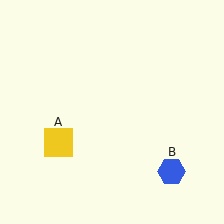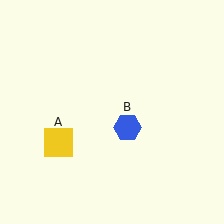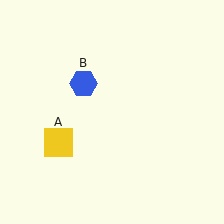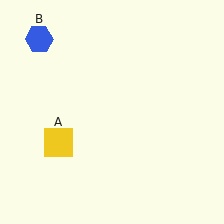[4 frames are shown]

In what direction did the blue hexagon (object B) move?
The blue hexagon (object B) moved up and to the left.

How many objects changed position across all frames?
1 object changed position: blue hexagon (object B).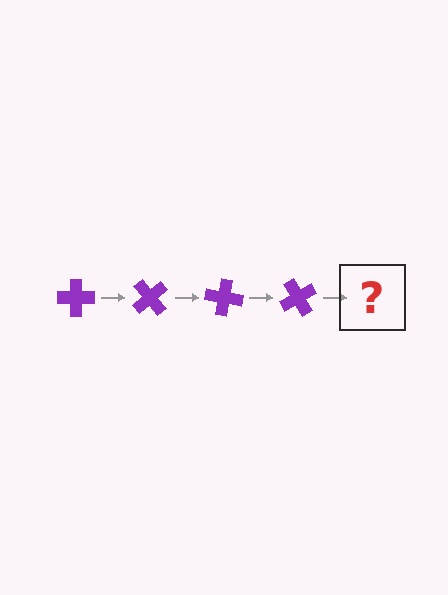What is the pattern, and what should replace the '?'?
The pattern is that the cross rotates 50 degrees each step. The '?' should be a purple cross rotated 200 degrees.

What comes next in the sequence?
The next element should be a purple cross rotated 200 degrees.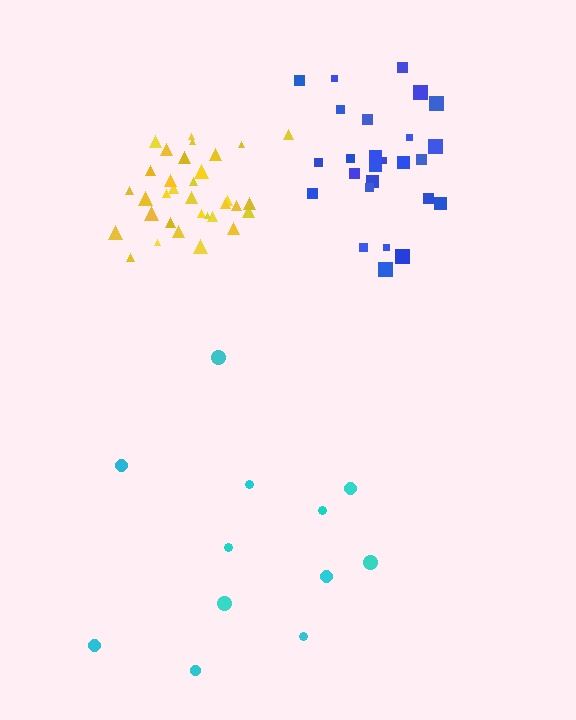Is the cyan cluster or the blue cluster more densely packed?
Blue.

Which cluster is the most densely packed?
Yellow.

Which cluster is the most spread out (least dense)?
Cyan.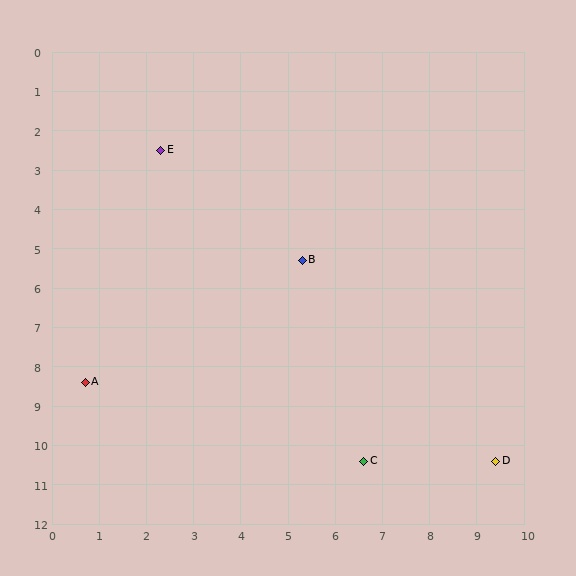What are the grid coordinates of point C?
Point C is at approximately (6.6, 10.4).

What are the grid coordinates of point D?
Point D is at approximately (9.4, 10.4).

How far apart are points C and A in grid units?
Points C and A are about 6.2 grid units apart.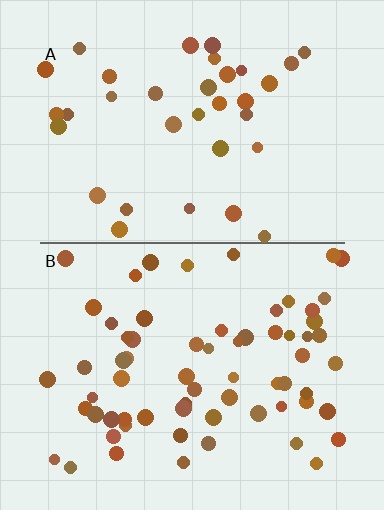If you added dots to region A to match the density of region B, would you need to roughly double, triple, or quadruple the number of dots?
Approximately double.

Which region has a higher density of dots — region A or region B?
B (the bottom).